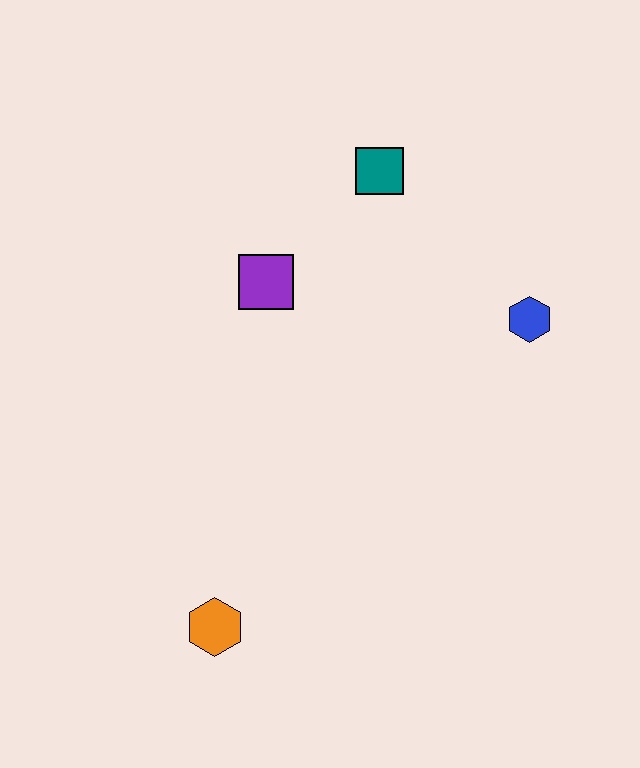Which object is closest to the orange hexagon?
The purple square is closest to the orange hexagon.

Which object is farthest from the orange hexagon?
The teal square is farthest from the orange hexagon.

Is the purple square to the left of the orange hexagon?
No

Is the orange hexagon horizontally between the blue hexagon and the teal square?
No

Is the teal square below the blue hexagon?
No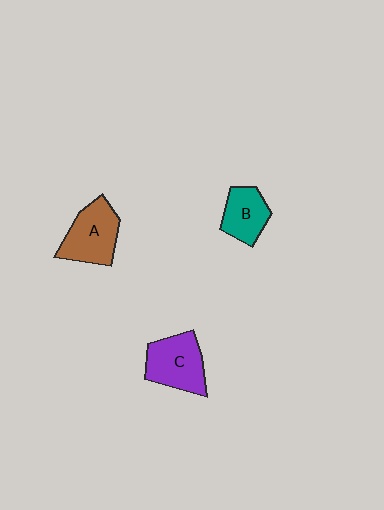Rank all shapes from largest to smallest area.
From largest to smallest: A (brown), C (purple), B (teal).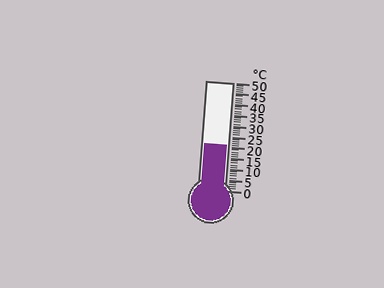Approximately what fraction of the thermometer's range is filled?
The thermometer is filled to approximately 40% of its range.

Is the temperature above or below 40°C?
The temperature is below 40°C.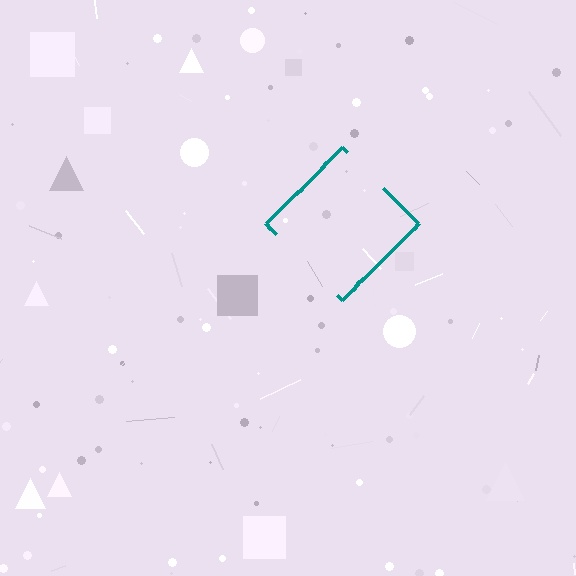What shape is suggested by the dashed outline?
The dashed outline suggests a diamond.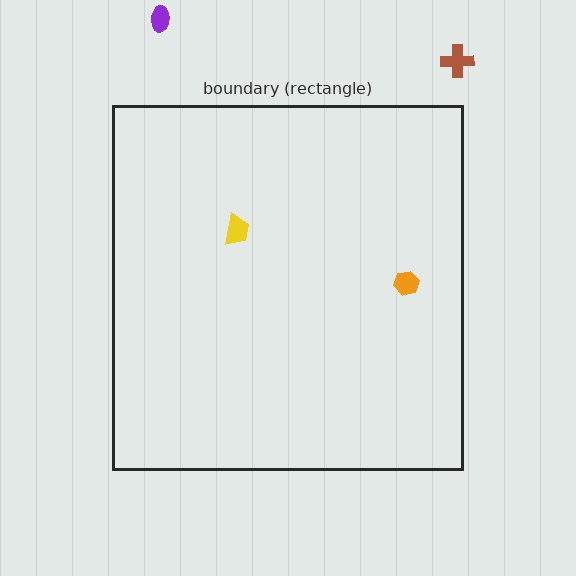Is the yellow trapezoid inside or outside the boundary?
Inside.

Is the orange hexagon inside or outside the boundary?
Inside.